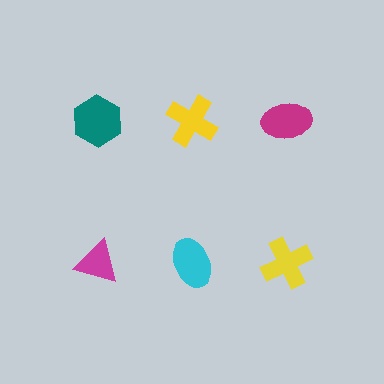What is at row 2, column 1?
A magenta triangle.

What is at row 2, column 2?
A cyan ellipse.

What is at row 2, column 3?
A yellow cross.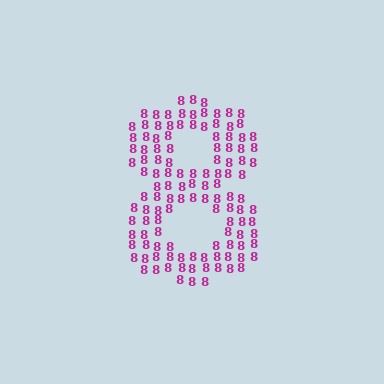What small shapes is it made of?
It is made of small digit 8's.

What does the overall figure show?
The overall figure shows the digit 8.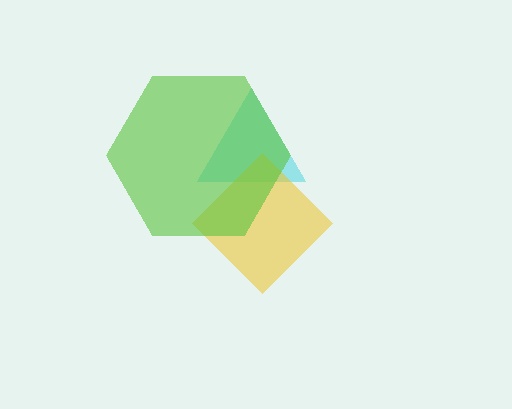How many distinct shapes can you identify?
There are 3 distinct shapes: a cyan triangle, a yellow diamond, a lime hexagon.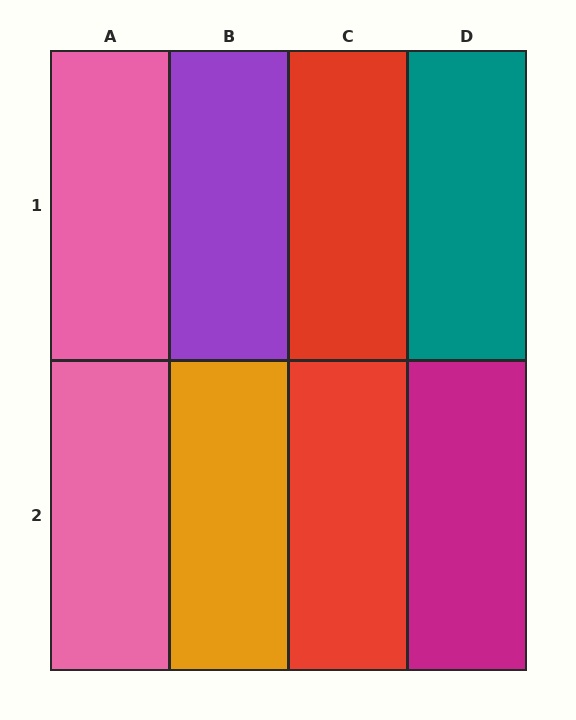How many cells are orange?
1 cell is orange.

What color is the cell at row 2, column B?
Orange.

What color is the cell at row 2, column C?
Red.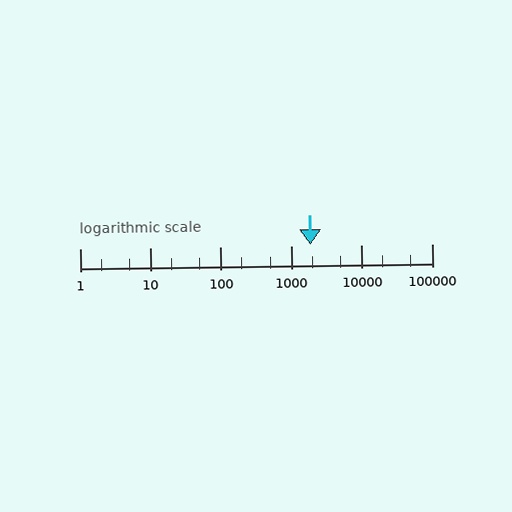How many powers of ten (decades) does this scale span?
The scale spans 5 decades, from 1 to 100000.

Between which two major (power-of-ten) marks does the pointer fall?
The pointer is between 1000 and 10000.